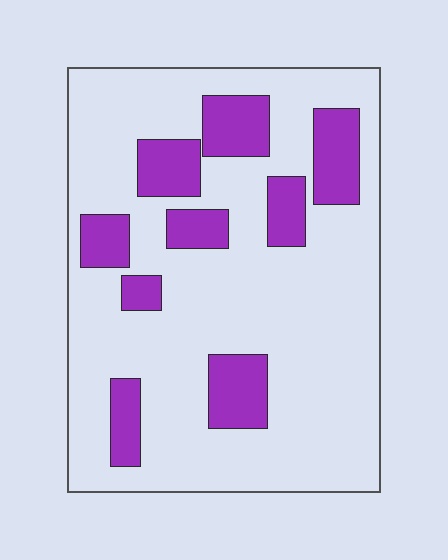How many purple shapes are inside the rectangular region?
9.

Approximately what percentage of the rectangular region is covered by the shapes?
Approximately 20%.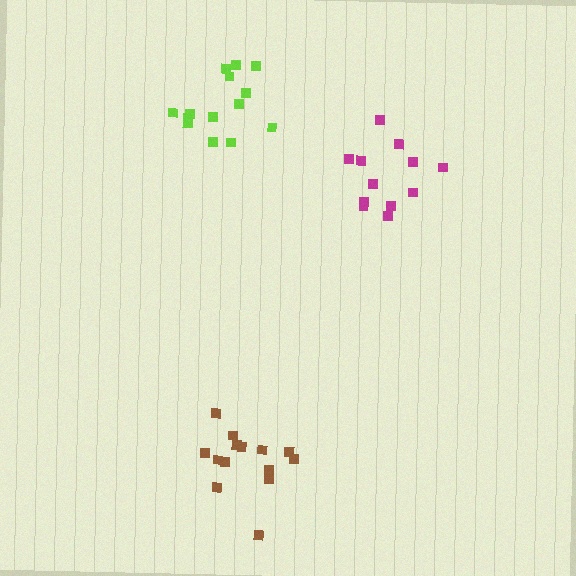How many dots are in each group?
Group 1: 14 dots, Group 2: 14 dots, Group 3: 12 dots (40 total).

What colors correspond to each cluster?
The clusters are colored: lime, brown, magenta.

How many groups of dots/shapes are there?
There are 3 groups.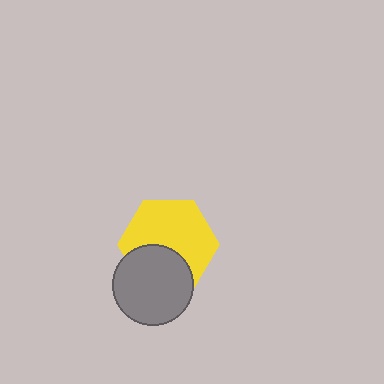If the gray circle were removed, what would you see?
You would see the complete yellow hexagon.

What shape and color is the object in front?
The object in front is a gray circle.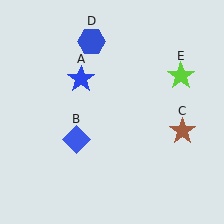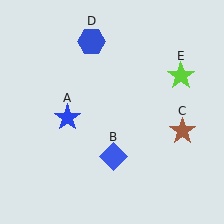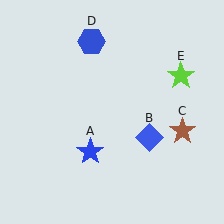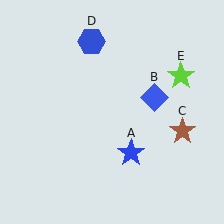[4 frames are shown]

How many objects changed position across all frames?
2 objects changed position: blue star (object A), blue diamond (object B).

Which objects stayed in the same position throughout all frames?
Brown star (object C) and blue hexagon (object D) and lime star (object E) remained stationary.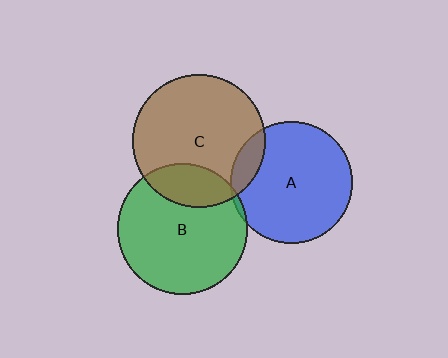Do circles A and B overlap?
Yes.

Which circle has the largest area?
Circle C (brown).